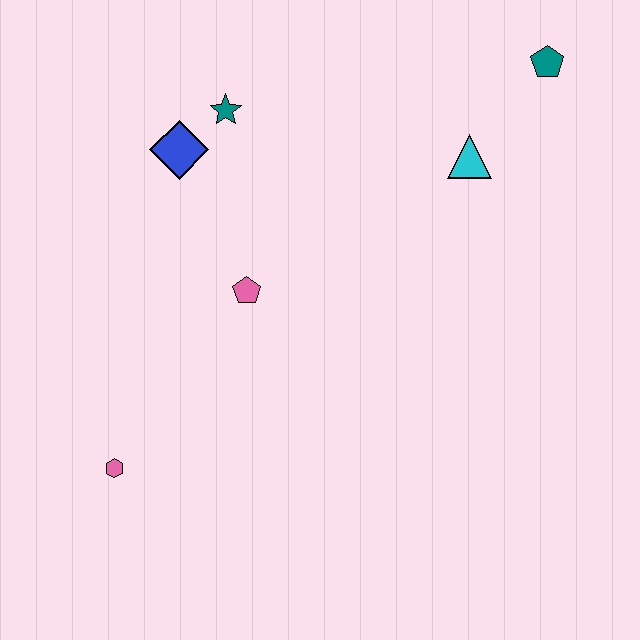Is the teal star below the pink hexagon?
No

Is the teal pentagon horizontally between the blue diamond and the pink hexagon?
No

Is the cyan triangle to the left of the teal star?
No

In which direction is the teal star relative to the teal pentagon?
The teal star is to the left of the teal pentagon.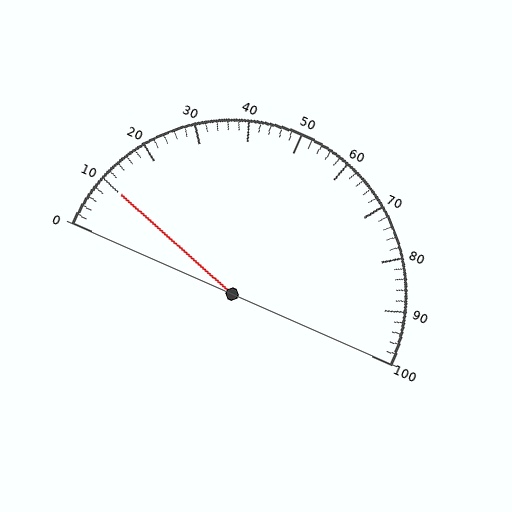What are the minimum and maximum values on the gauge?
The gauge ranges from 0 to 100.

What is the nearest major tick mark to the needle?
The nearest major tick mark is 10.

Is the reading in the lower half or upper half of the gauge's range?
The reading is in the lower half of the range (0 to 100).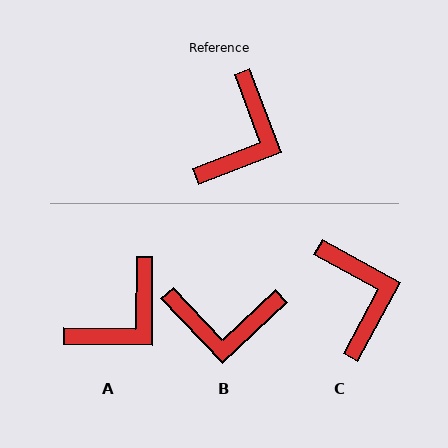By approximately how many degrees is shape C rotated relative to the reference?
Approximately 41 degrees counter-clockwise.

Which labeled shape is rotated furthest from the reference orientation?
B, about 67 degrees away.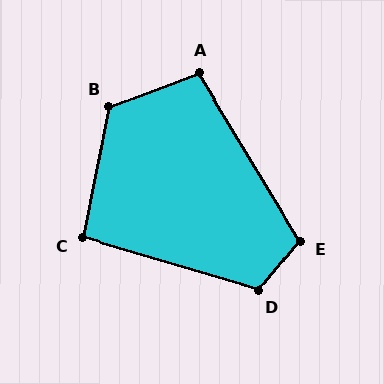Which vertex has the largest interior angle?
B, at approximately 122 degrees.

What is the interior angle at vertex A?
Approximately 101 degrees (obtuse).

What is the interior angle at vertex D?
Approximately 114 degrees (obtuse).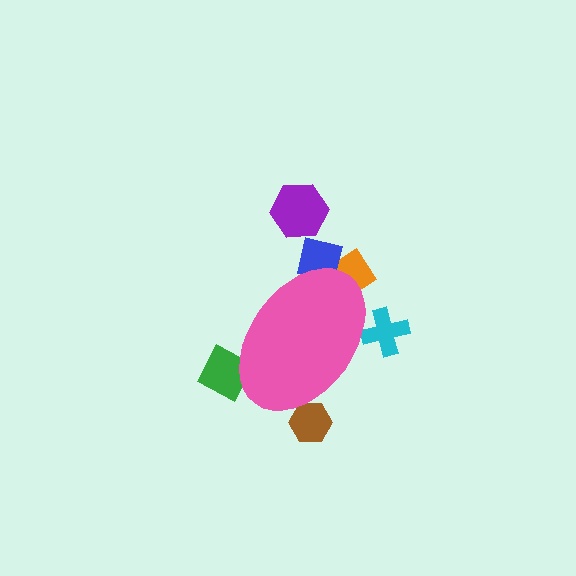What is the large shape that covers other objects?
A pink ellipse.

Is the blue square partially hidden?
Yes, the blue square is partially hidden behind the pink ellipse.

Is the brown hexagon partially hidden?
Yes, the brown hexagon is partially hidden behind the pink ellipse.